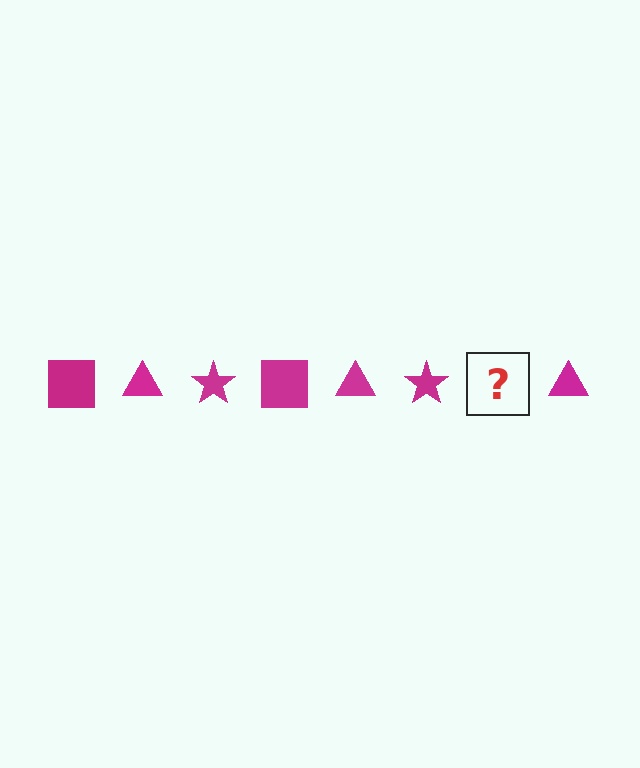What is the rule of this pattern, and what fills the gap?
The rule is that the pattern cycles through square, triangle, star shapes in magenta. The gap should be filled with a magenta square.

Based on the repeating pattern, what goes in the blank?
The blank should be a magenta square.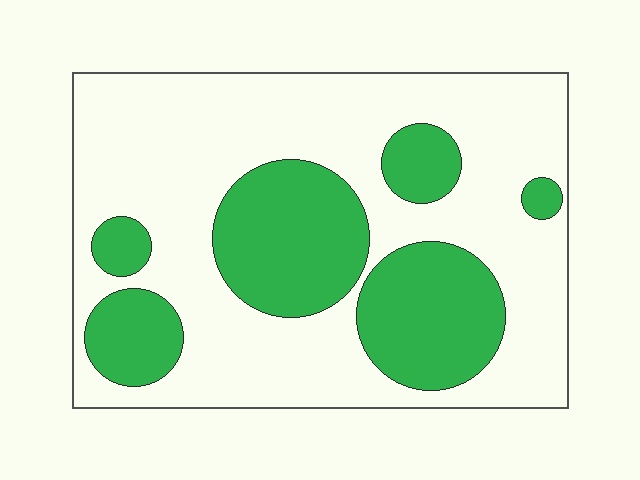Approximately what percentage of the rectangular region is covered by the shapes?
Approximately 35%.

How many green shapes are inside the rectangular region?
6.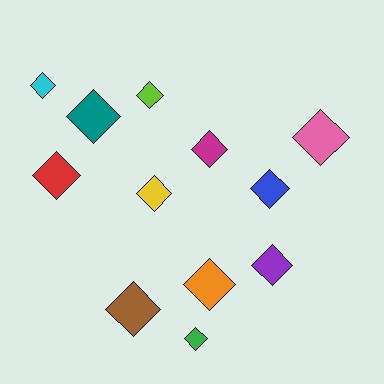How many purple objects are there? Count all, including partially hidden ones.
There is 1 purple object.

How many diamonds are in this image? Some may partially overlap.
There are 12 diamonds.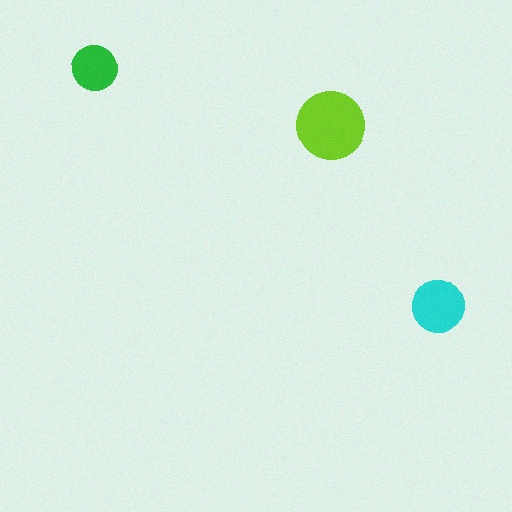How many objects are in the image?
There are 3 objects in the image.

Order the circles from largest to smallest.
the lime one, the cyan one, the green one.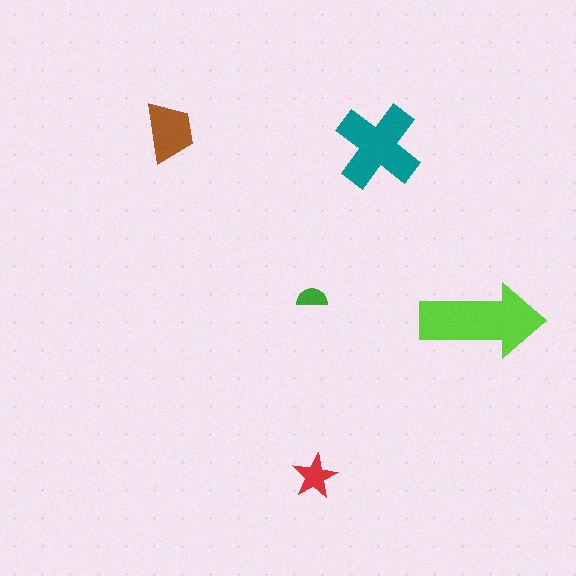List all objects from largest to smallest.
The lime arrow, the teal cross, the brown trapezoid, the red star, the green semicircle.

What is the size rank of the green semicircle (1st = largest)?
5th.